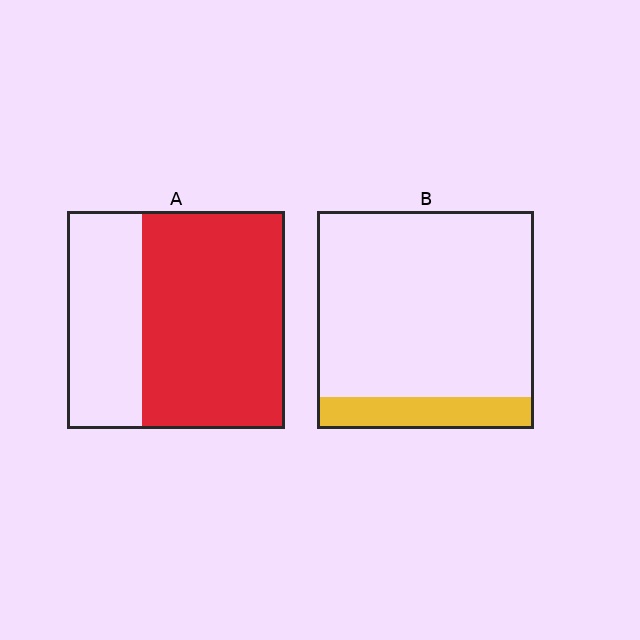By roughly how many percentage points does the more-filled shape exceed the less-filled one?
By roughly 50 percentage points (A over B).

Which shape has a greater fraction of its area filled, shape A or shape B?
Shape A.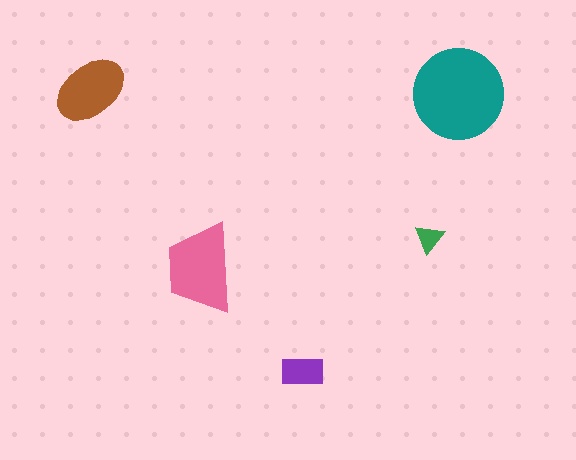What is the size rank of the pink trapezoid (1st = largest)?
2nd.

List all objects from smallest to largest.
The green triangle, the purple rectangle, the brown ellipse, the pink trapezoid, the teal circle.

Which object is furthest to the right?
The teal circle is rightmost.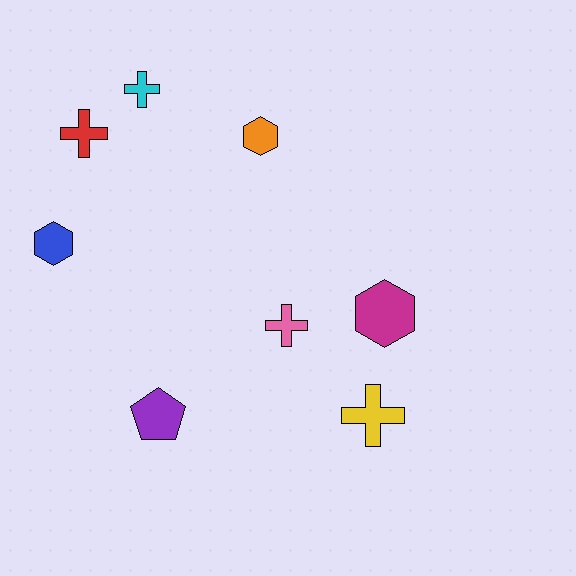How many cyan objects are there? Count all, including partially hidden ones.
There is 1 cyan object.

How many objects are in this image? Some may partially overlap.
There are 8 objects.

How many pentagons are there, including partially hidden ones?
There is 1 pentagon.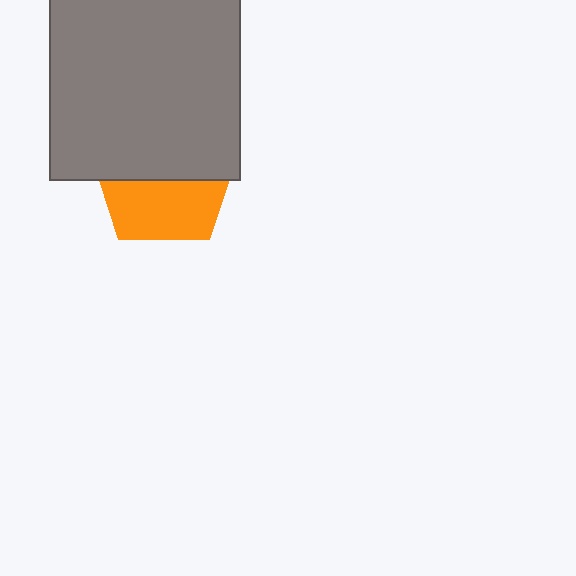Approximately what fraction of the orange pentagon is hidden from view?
Roughly 56% of the orange pentagon is hidden behind the gray square.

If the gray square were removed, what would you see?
You would see the complete orange pentagon.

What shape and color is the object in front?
The object in front is a gray square.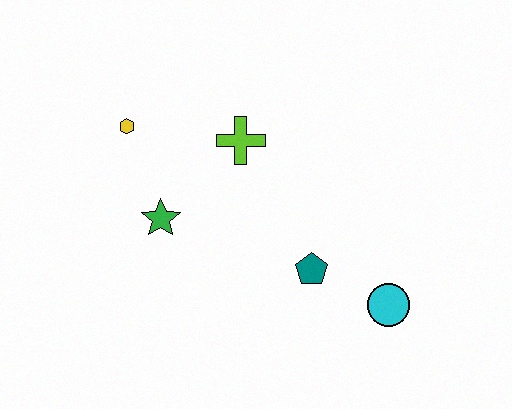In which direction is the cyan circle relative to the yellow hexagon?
The cyan circle is to the right of the yellow hexagon.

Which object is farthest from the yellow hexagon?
The cyan circle is farthest from the yellow hexagon.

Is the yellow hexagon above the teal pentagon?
Yes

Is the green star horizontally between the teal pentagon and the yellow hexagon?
Yes